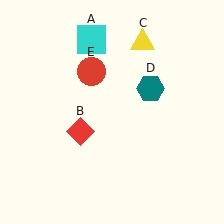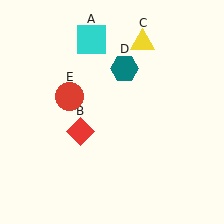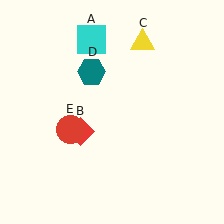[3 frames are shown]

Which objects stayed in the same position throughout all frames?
Cyan square (object A) and red diamond (object B) and yellow triangle (object C) remained stationary.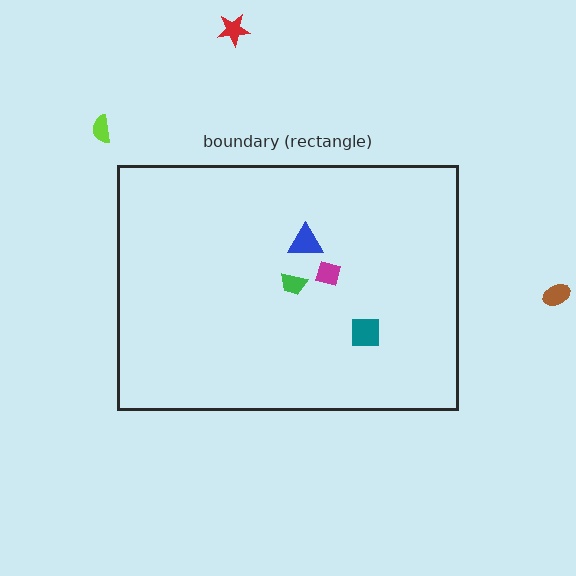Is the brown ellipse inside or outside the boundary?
Outside.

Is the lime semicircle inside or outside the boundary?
Outside.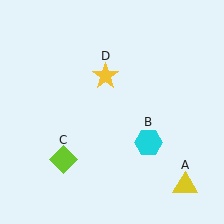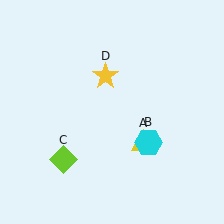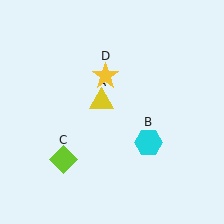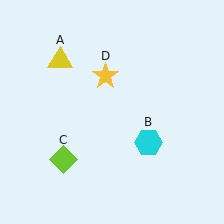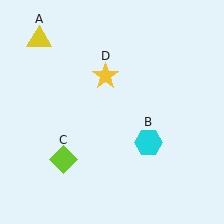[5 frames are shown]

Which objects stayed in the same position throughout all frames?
Cyan hexagon (object B) and lime diamond (object C) and yellow star (object D) remained stationary.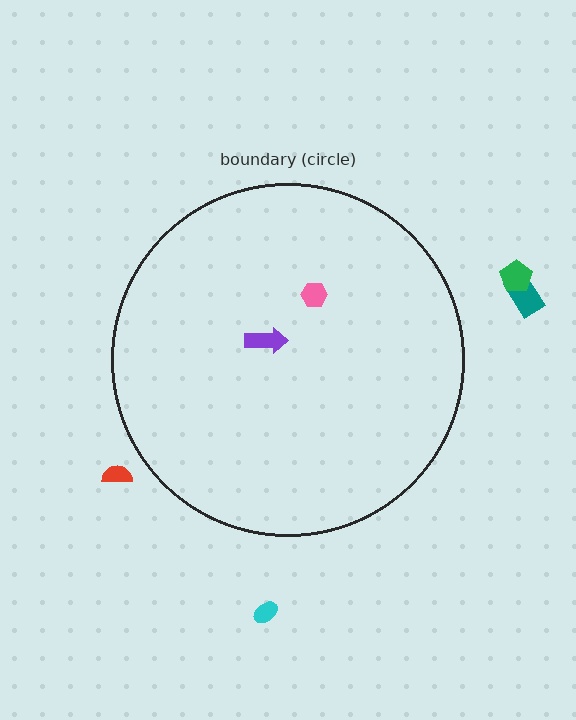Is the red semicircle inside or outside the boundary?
Outside.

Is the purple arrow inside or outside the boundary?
Inside.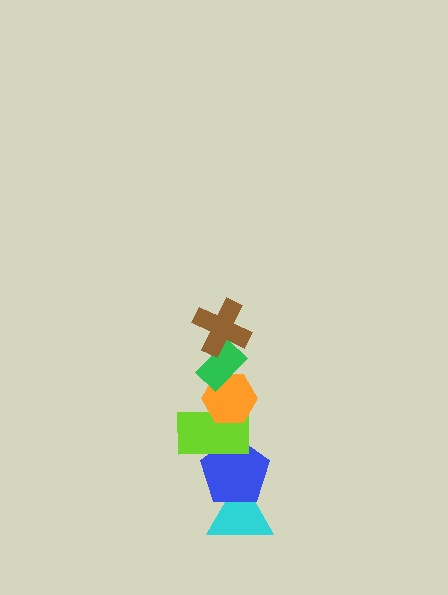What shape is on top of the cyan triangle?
The blue pentagon is on top of the cyan triangle.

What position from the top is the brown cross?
The brown cross is 1st from the top.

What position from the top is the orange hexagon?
The orange hexagon is 3rd from the top.